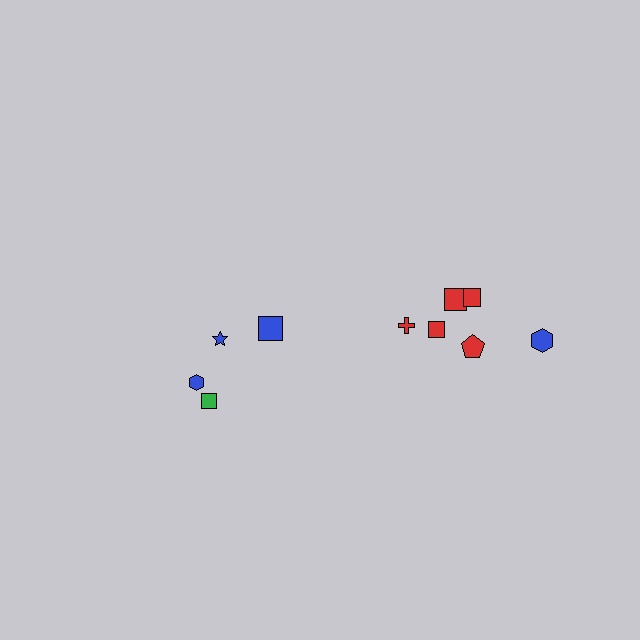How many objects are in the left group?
There are 4 objects.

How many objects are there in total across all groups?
There are 10 objects.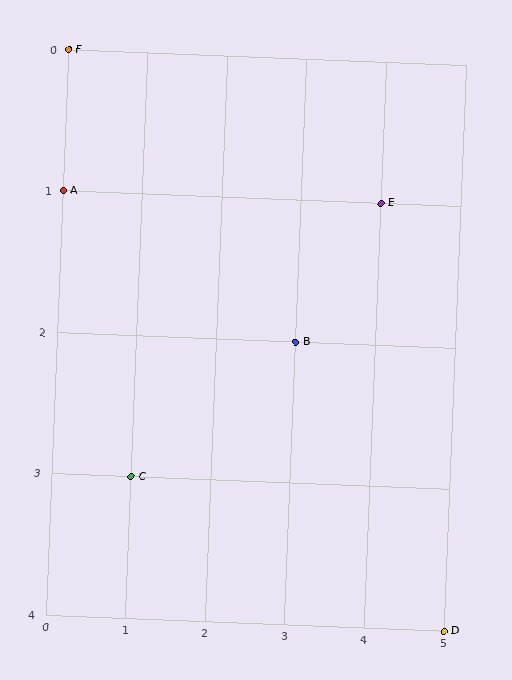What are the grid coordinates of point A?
Point A is at grid coordinates (0, 1).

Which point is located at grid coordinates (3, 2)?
Point B is at (3, 2).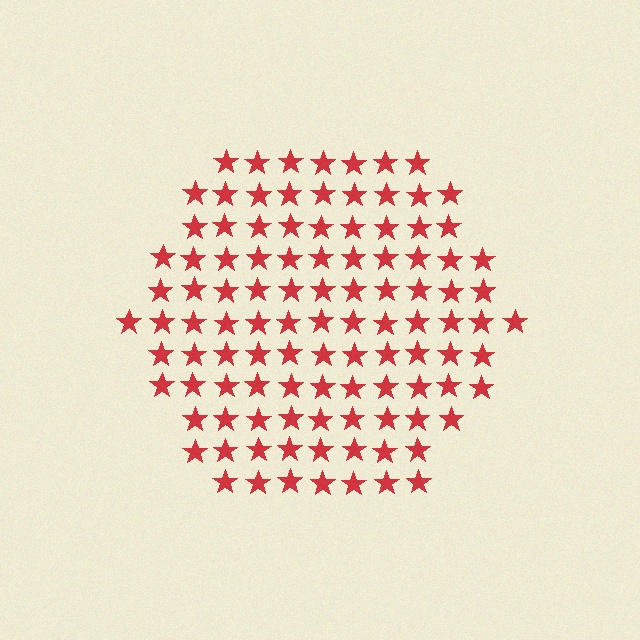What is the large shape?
The large shape is a hexagon.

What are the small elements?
The small elements are stars.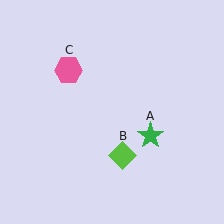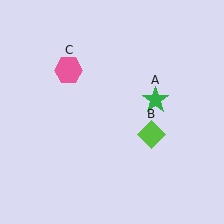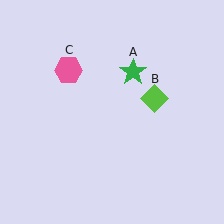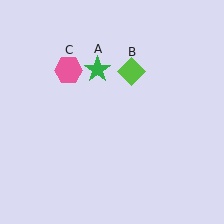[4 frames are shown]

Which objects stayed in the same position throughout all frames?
Pink hexagon (object C) remained stationary.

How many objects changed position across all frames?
2 objects changed position: green star (object A), lime diamond (object B).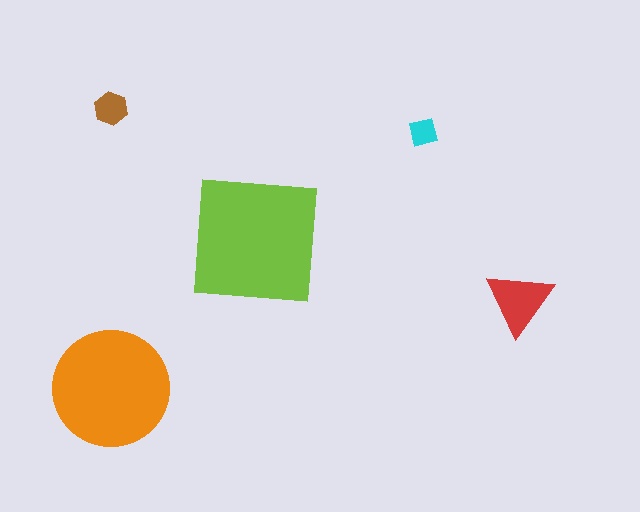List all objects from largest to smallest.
The lime square, the orange circle, the red triangle, the brown hexagon, the cyan square.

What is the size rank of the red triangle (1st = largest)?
3rd.